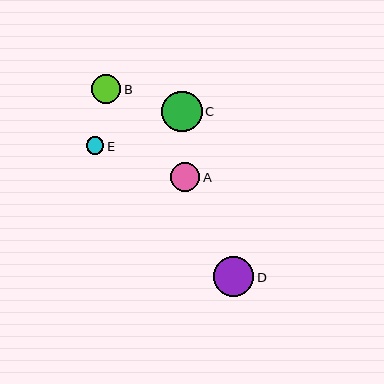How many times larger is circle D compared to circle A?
Circle D is approximately 1.4 times the size of circle A.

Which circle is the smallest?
Circle E is the smallest with a size of approximately 17 pixels.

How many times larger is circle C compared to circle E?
Circle C is approximately 2.3 times the size of circle E.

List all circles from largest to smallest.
From largest to smallest: C, D, B, A, E.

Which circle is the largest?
Circle C is the largest with a size of approximately 41 pixels.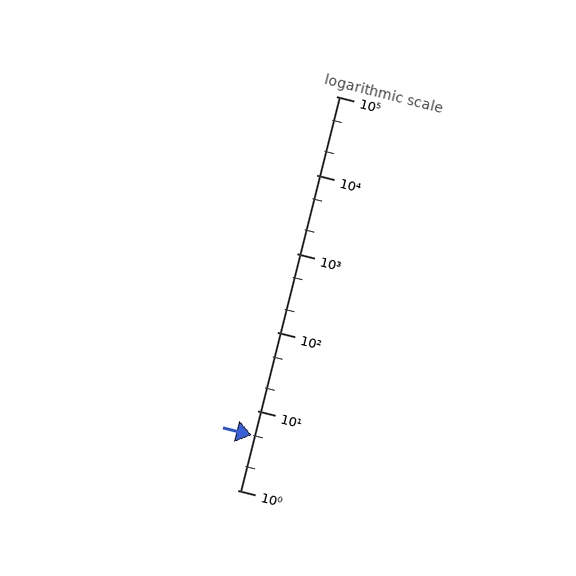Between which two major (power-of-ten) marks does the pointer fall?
The pointer is between 1 and 10.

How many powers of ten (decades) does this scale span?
The scale spans 5 decades, from 1 to 100000.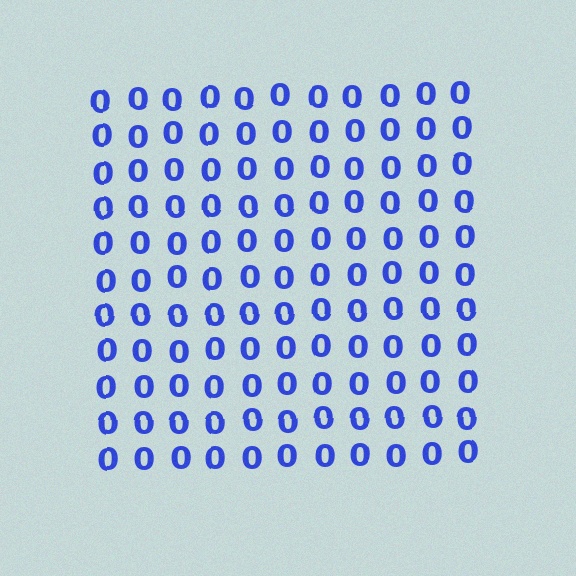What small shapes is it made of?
It is made of small digit 0's.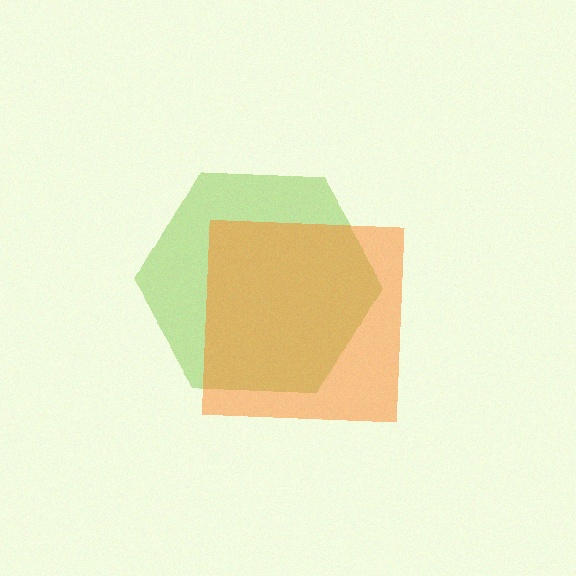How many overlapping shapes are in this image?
There are 2 overlapping shapes in the image.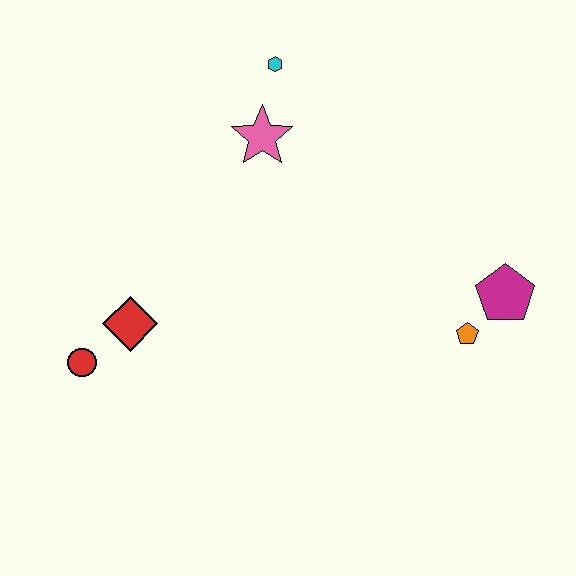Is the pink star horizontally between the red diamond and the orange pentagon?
Yes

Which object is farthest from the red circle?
The magenta pentagon is farthest from the red circle.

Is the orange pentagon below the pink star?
Yes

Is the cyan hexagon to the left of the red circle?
No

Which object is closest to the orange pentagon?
The magenta pentagon is closest to the orange pentagon.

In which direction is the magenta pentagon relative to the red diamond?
The magenta pentagon is to the right of the red diamond.